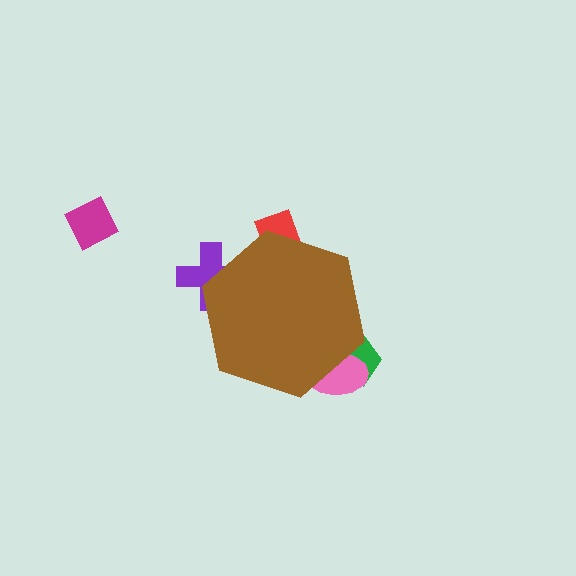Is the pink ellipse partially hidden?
Yes, the pink ellipse is partially hidden behind the brown hexagon.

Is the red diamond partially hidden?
Yes, the red diamond is partially hidden behind the brown hexagon.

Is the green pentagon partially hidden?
Yes, the green pentagon is partially hidden behind the brown hexagon.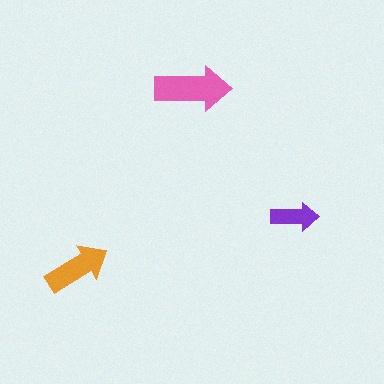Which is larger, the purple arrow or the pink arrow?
The pink one.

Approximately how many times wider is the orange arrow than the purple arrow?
About 1.5 times wider.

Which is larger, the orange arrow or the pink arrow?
The pink one.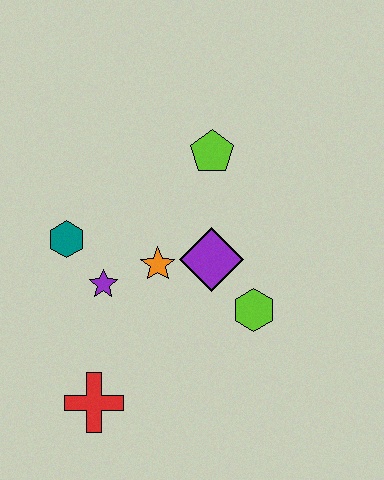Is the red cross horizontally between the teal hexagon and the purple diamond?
Yes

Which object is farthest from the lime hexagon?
The teal hexagon is farthest from the lime hexagon.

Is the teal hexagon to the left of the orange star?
Yes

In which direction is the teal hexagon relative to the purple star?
The teal hexagon is above the purple star.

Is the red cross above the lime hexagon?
No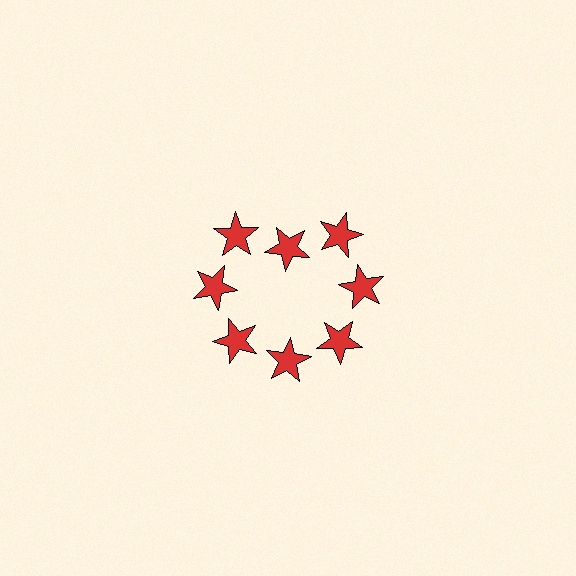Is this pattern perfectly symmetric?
No. The 8 red stars are arranged in a ring, but one element near the 12 o'clock position is pulled inward toward the center, breaking the 8-fold rotational symmetry.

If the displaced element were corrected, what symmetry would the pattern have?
It would have 8-fold rotational symmetry — the pattern would map onto itself every 45 degrees.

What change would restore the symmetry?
The symmetry would be restored by moving it outward, back onto the ring so that all 8 stars sit at equal angles and equal distance from the center.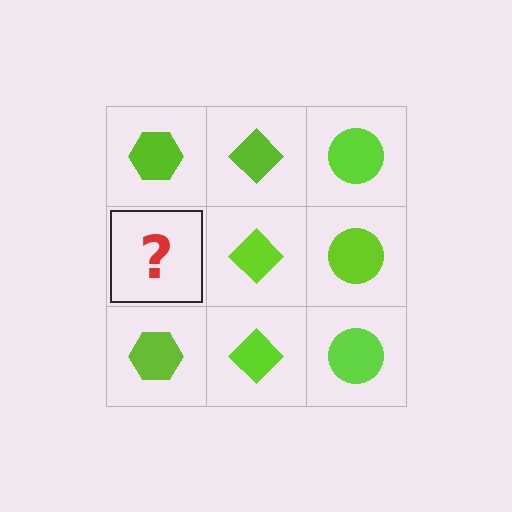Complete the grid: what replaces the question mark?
The question mark should be replaced with a lime hexagon.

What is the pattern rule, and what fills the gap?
The rule is that each column has a consistent shape. The gap should be filled with a lime hexagon.